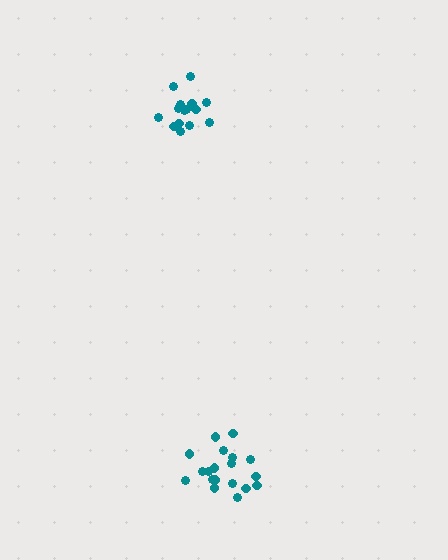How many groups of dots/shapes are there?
There are 2 groups.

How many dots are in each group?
Group 1: 19 dots, Group 2: 15 dots (34 total).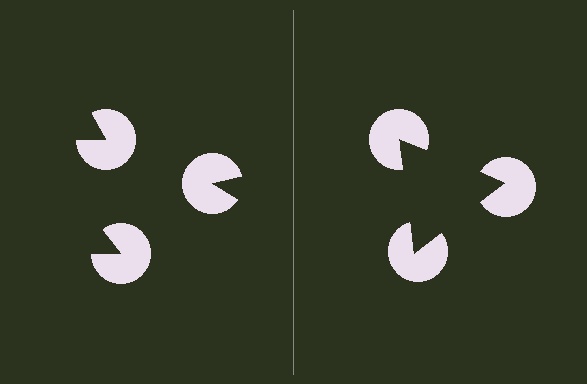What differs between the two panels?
The pac-man discs are positioned identically on both sides; only the wedge orientations differ. On the right they align to a triangle; on the left they are misaligned.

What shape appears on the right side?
An illusory triangle.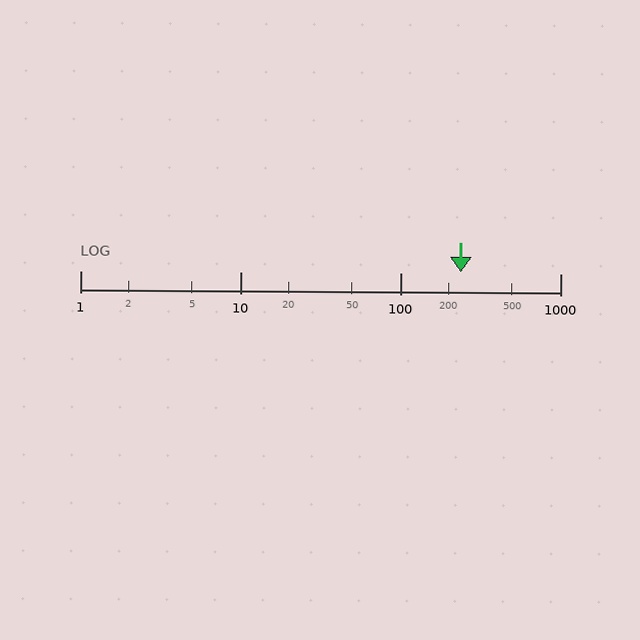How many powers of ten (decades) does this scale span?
The scale spans 3 decades, from 1 to 1000.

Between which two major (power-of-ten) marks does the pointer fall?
The pointer is between 100 and 1000.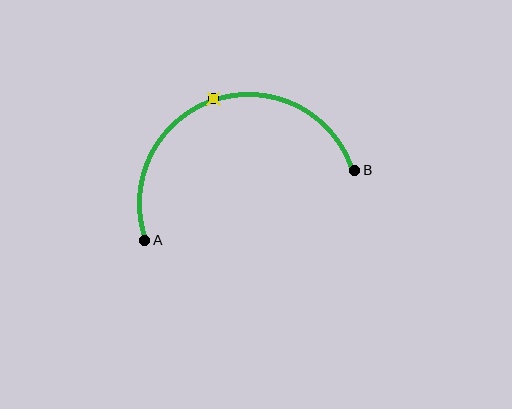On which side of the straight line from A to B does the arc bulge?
The arc bulges above the straight line connecting A and B.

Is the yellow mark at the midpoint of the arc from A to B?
Yes. The yellow mark lies on the arc at equal arc-length from both A and B — it is the arc midpoint.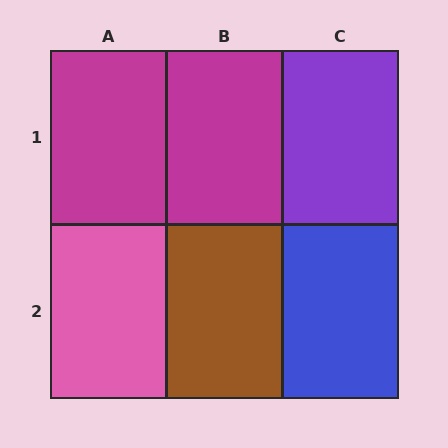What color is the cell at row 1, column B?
Magenta.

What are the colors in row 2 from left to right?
Pink, brown, blue.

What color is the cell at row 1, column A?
Magenta.